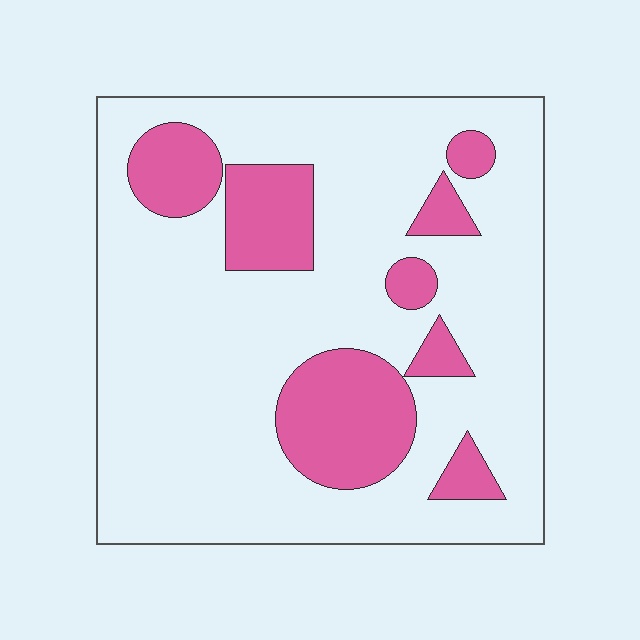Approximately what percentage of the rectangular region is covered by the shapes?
Approximately 20%.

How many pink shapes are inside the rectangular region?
8.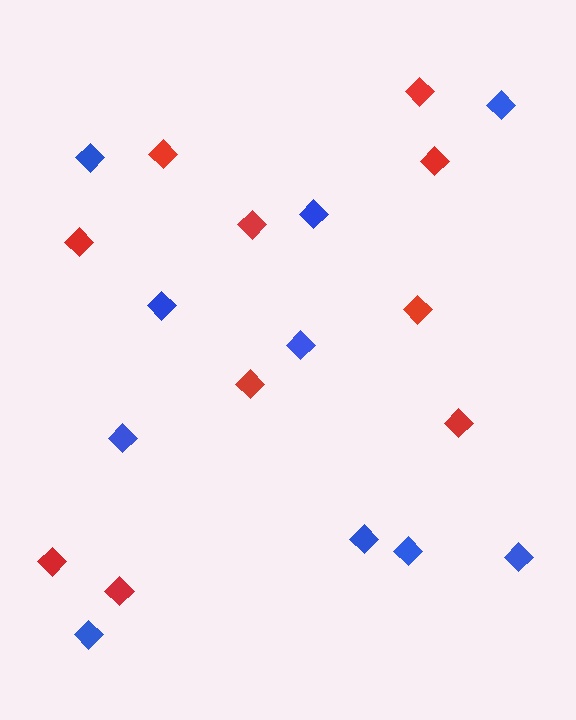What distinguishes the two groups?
There are 2 groups: one group of red diamonds (10) and one group of blue diamonds (10).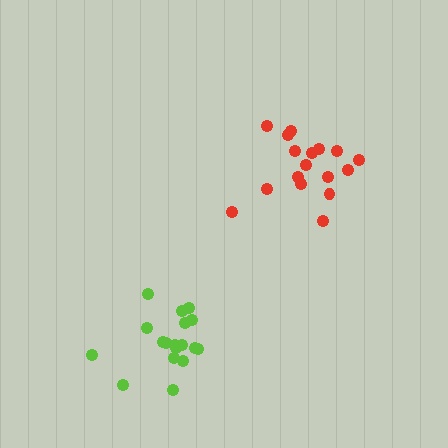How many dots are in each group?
Group 1: 19 dots, Group 2: 17 dots (36 total).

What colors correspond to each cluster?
The clusters are colored: lime, red.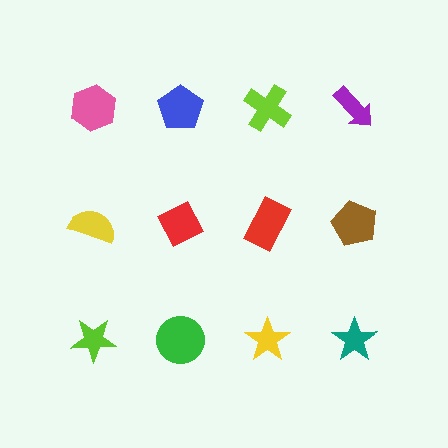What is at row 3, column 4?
A teal star.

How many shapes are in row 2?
4 shapes.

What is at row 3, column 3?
A yellow star.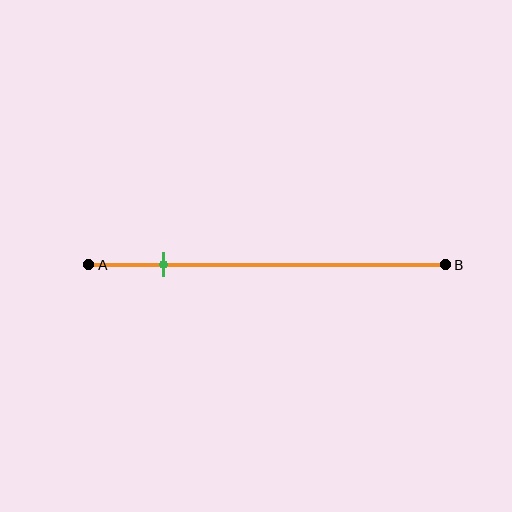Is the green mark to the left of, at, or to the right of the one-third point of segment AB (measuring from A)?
The green mark is to the left of the one-third point of segment AB.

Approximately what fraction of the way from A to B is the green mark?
The green mark is approximately 20% of the way from A to B.